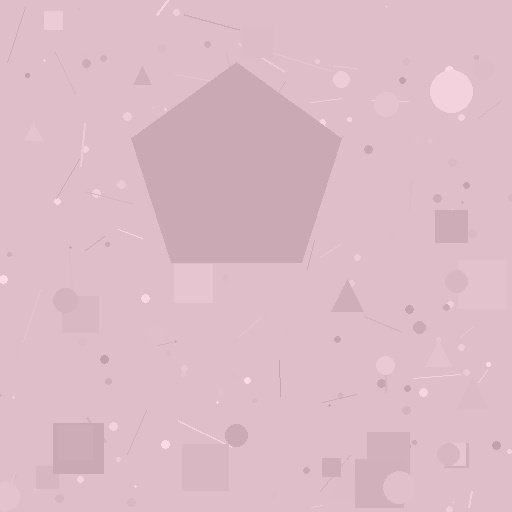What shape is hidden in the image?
A pentagon is hidden in the image.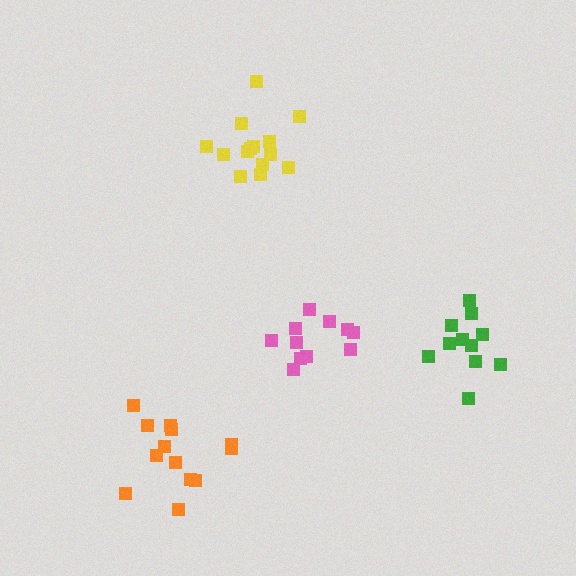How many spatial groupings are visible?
There are 4 spatial groupings.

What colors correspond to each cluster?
The clusters are colored: yellow, green, pink, orange.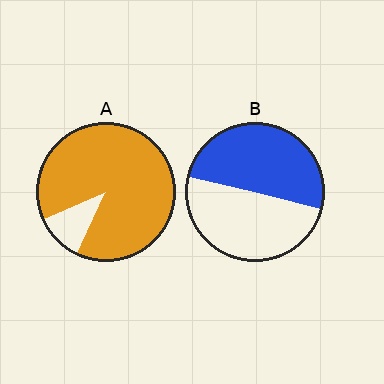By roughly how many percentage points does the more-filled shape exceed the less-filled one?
By roughly 40 percentage points (A over B).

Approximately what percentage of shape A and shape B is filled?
A is approximately 90% and B is approximately 50%.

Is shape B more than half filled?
Roughly half.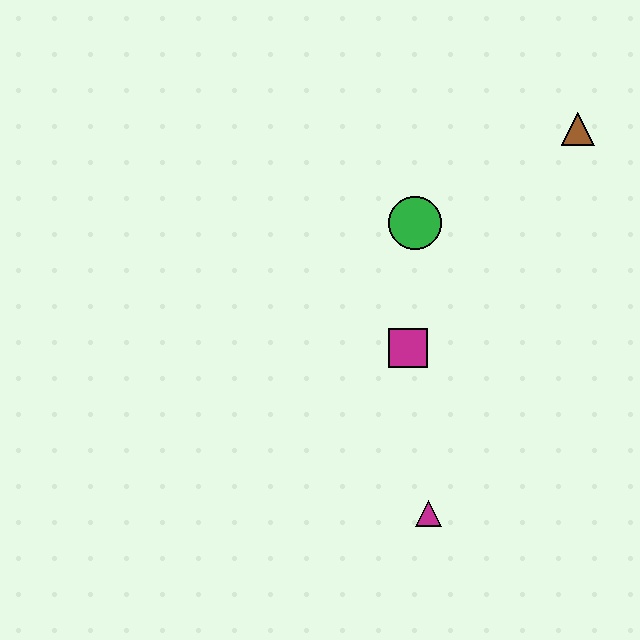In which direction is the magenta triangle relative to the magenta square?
The magenta triangle is below the magenta square.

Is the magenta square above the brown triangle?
No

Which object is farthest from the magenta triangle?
The brown triangle is farthest from the magenta triangle.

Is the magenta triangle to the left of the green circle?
No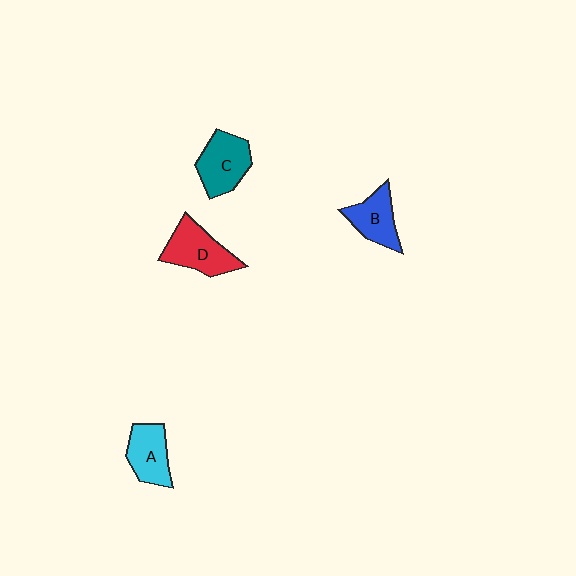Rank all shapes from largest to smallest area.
From largest to smallest: D (red), C (teal), A (cyan), B (blue).